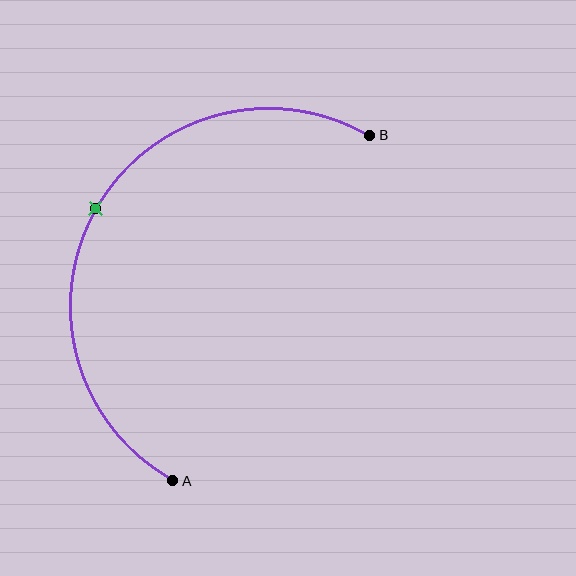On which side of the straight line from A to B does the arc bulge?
The arc bulges to the left of the straight line connecting A and B.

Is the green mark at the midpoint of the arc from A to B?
Yes. The green mark lies on the arc at equal arc-length from both A and B — it is the arc midpoint.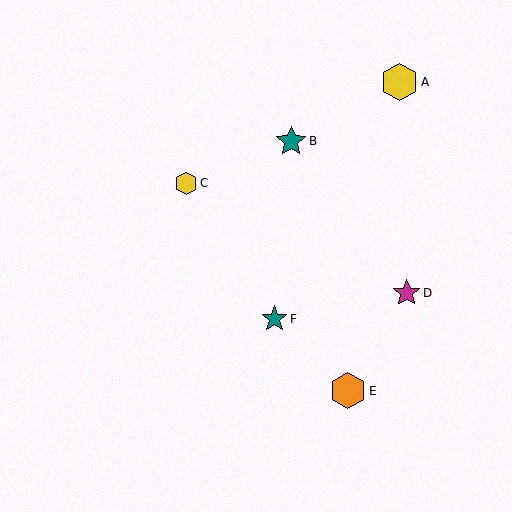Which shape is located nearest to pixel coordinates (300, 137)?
The teal star (labeled B) at (291, 141) is nearest to that location.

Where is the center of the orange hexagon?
The center of the orange hexagon is at (348, 391).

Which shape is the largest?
The yellow hexagon (labeled A) is the largest.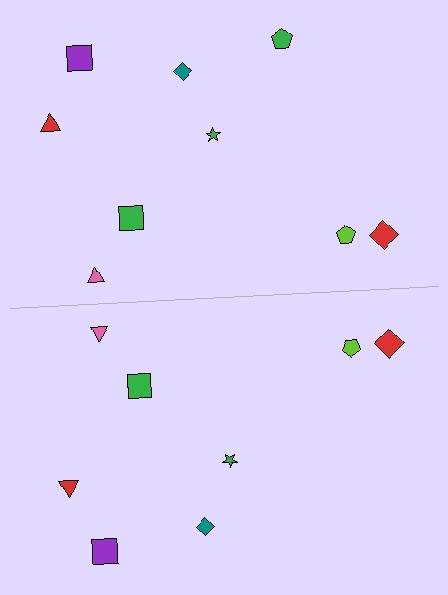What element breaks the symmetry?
A green pentagon is missing from the bottom side.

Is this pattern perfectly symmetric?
No, the pattern is not perfectly symmetric. A green pentagon is missing from the bottom side.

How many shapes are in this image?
There are 17 shapes in this image.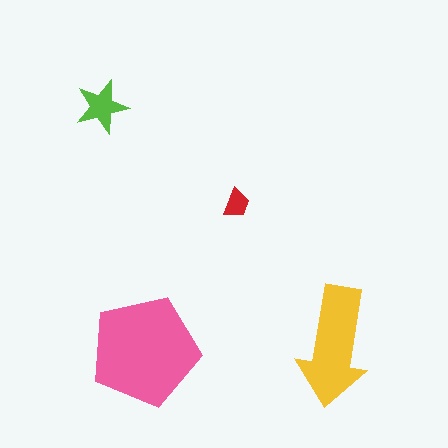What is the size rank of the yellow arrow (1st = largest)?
2nd.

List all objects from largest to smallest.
The pink pentagon, the yellow arrow, the lime star, the red trapezoid.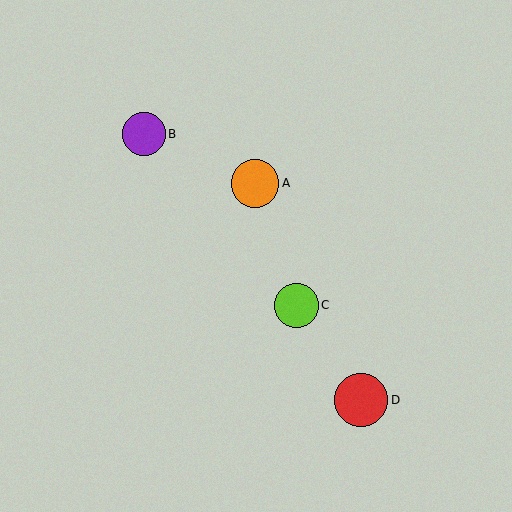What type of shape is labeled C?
Shape C is a lime circle.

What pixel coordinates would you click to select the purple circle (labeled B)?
Click at (144, 134) to select the purple circle B.